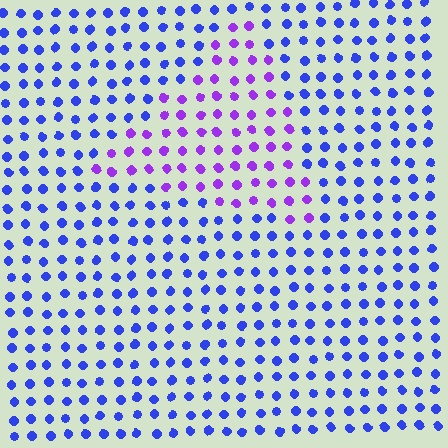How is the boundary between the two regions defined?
The boundary is defined purely by a slight shift in hue (about 42 degrees). Spacing, size, and orientation are identical on both sides.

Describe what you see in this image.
The image is filled with small blue elements in a uniform arrangement. A triangle-shaped region is visible where the elements are tinted to a slightly different hue, forming a subtle color boundary.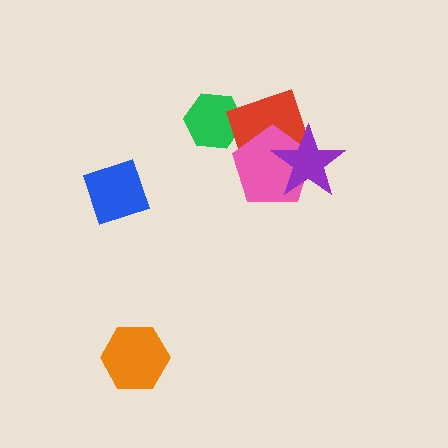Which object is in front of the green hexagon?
The red diamond is in front of the green hexagon.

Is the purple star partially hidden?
No, no other shape covers it.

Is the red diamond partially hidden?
Yes, it is partially covered by another shape.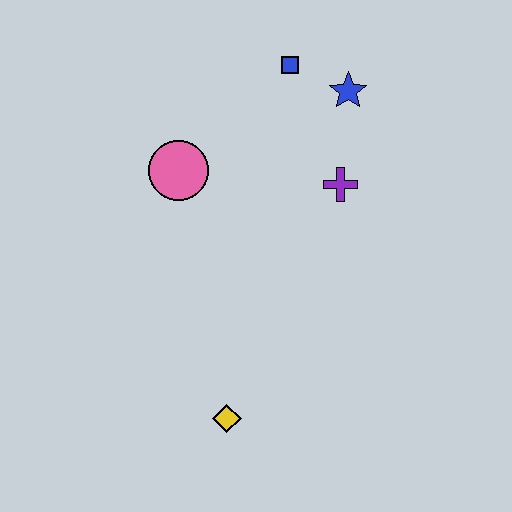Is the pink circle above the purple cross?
Yes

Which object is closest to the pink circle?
The blue square is closest to the pink circle.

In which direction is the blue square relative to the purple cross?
The blue square is above the purple cross.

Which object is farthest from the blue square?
The yellow diamond is farthest from the blue square.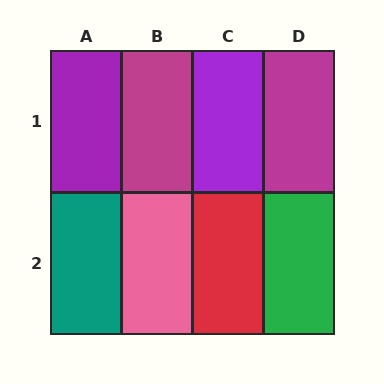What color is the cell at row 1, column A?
Purple.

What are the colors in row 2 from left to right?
Teal, pink, red, green.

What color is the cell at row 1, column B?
Magenta.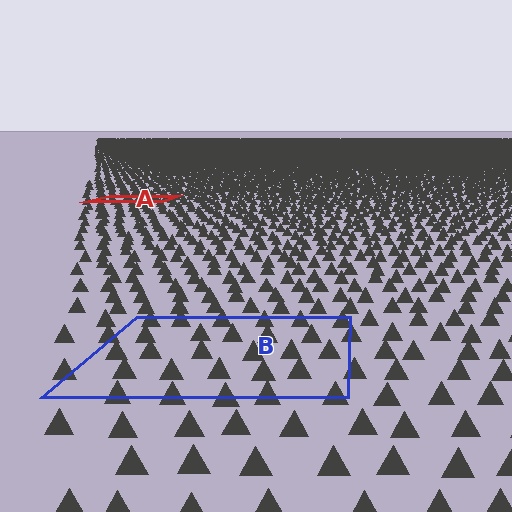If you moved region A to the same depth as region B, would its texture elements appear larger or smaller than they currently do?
They would appear larger. At a closer depth, the same texture elements are projected at a bigger on-screen size.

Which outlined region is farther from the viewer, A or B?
Region A is farther from the viewer — the texture elements inside it appear smaller and more densely packed.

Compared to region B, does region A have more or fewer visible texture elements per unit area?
Region A has more texture elements per unit area — they are packed more densely because it is farther away.